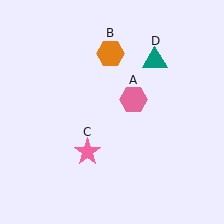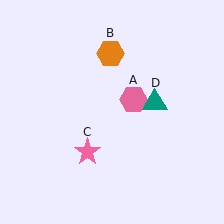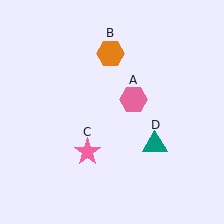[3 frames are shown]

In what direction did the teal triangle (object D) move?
The teal triangle (object D) moved down.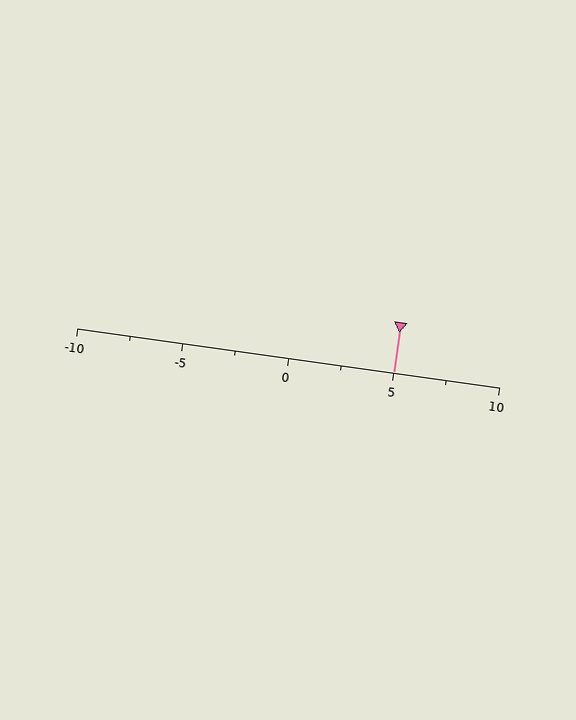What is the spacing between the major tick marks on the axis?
The major ticks are spaced 5 apart.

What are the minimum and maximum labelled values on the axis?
The axis runs from -10 to 10.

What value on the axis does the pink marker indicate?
The marker indicates approximately 5.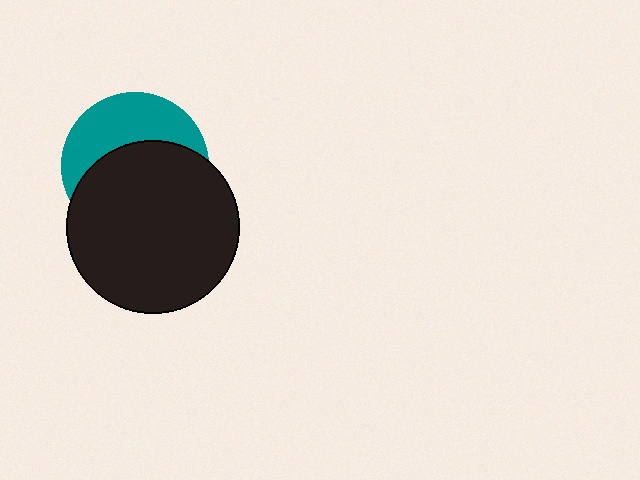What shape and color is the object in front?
The object in front is a black circle.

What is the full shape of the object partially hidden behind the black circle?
The partially hidden object is a teal circle.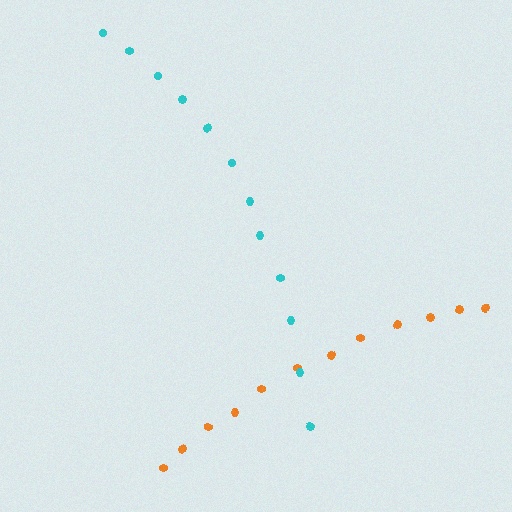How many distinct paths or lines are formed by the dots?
There are 2 distinct paths.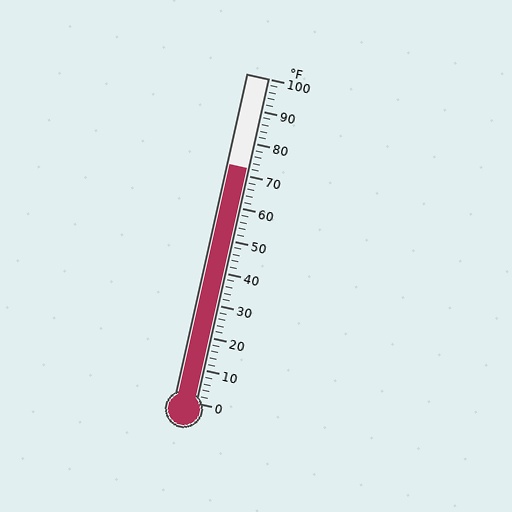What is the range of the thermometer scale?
The thermometer scale ranges from 0°F to 100°F.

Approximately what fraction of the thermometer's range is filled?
The thermometer is filled to approximately 70% of its range.